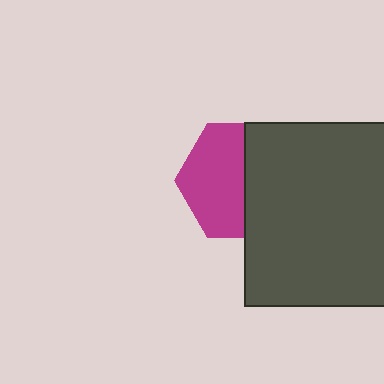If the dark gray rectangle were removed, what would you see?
You would see the complete magenta hexagon.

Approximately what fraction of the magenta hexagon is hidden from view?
Roughly 47% of the magenta hexagon is hidden behind the dark gray rectangle.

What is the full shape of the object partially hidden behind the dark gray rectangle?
The partially hidden object is a magenta hexagon.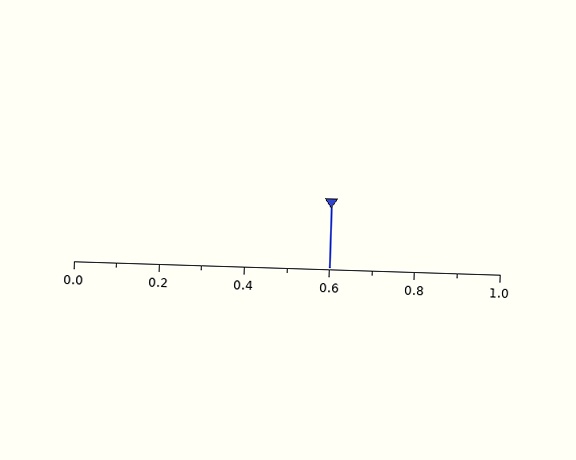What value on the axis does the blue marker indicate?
The marker indicates approximately 0.6.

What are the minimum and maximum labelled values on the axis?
The axis runs from 0.0 to 1.0.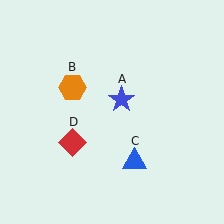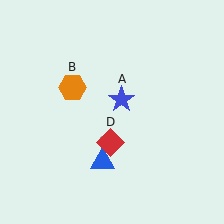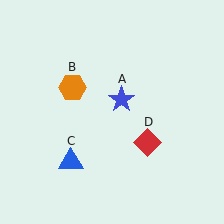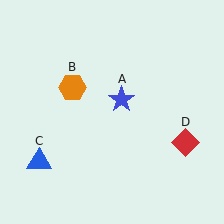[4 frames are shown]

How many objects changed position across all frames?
2 objects changed position: blue triangle (object C), red diamond (object D).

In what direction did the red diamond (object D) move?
The red diamond (object D) moved right.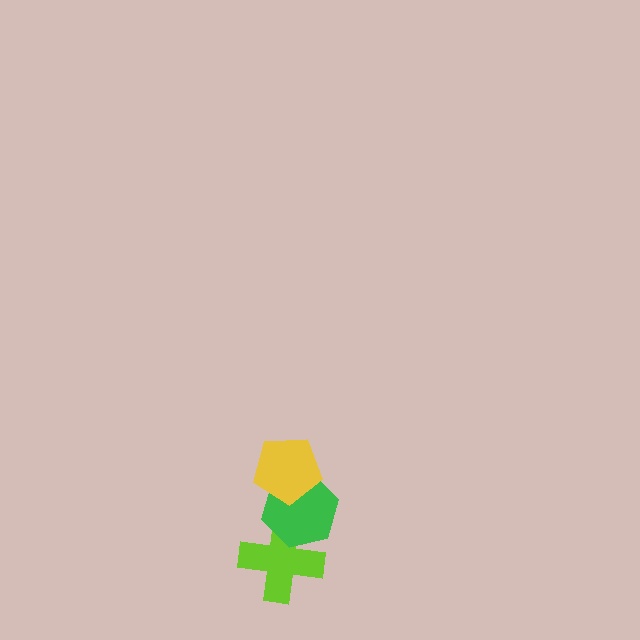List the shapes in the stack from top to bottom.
From top to bottom: the yellow pentagon, the green hexagon, the lime cross.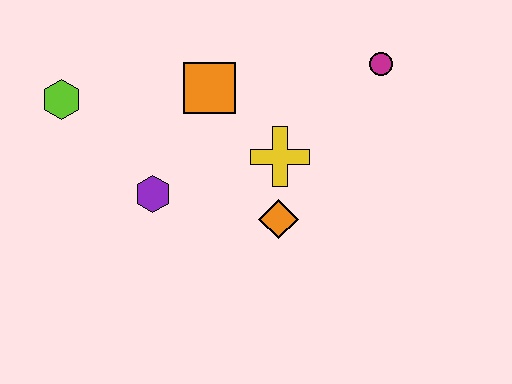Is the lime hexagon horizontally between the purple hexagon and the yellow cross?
No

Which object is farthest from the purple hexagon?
The magenta circle is farthest from the purple hexagon.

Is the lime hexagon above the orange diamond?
Yes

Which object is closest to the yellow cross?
The orange diamond is closest to the yellow cross.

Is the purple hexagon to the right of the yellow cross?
No